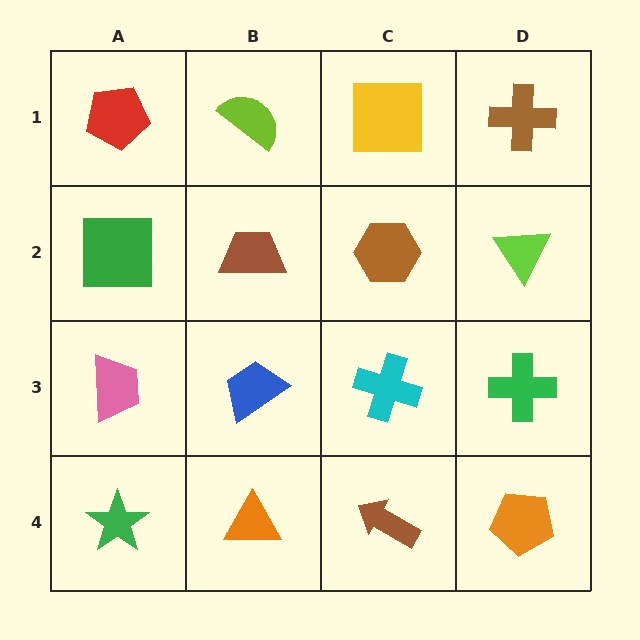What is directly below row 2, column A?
A pink trapezoid.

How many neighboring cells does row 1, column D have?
2.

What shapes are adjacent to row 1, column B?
A brown trapezoid (row 2, column B), a red pentagon (row 1, column A), a yellow square (row 1, column C).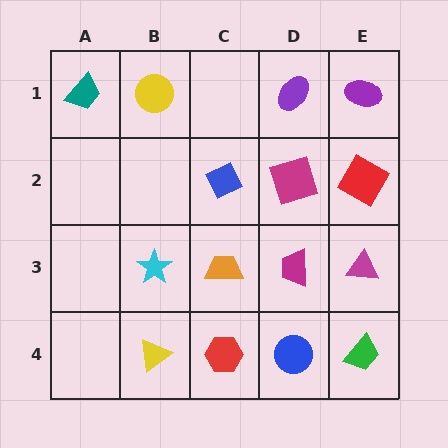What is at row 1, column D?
A purple ellipse.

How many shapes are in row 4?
4 shapes.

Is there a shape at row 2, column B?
No, that cell is empty.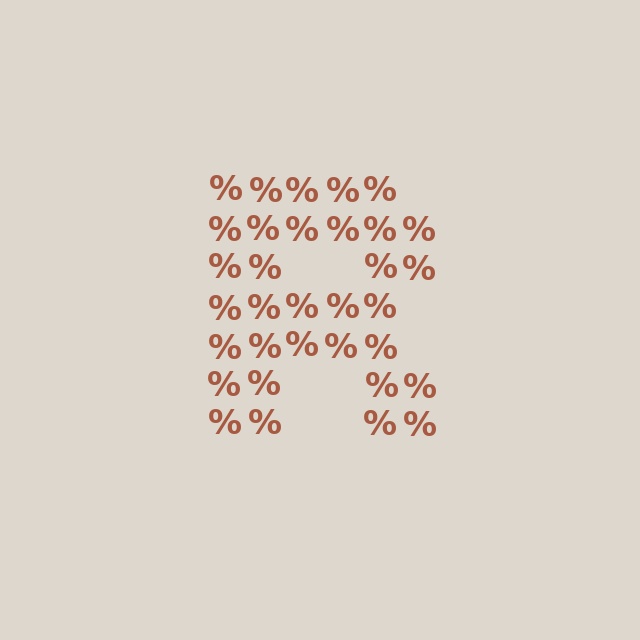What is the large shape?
The large shape is the letter R.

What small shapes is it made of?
It is made of small percent signs.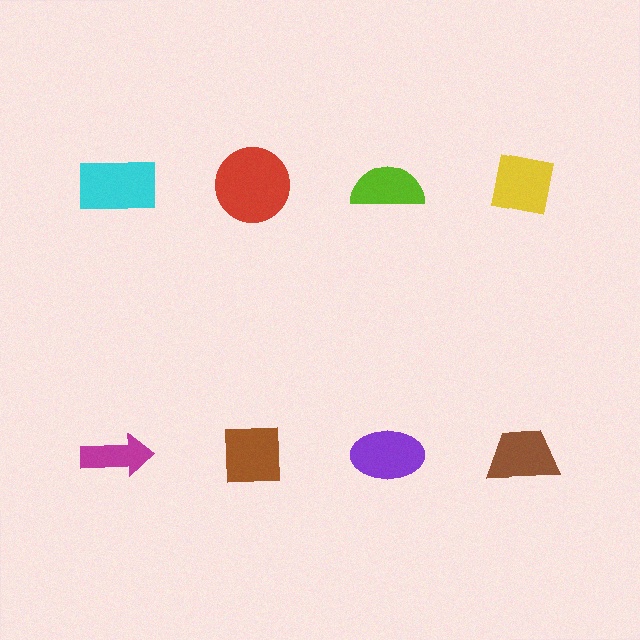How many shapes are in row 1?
4 shapes.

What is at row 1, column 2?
A red circle.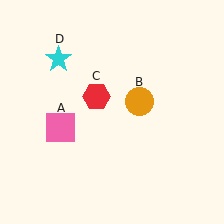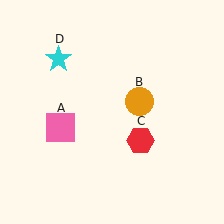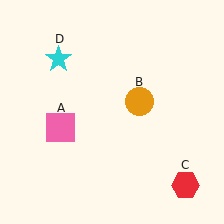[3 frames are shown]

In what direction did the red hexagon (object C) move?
The red hexagon (object C) moved down and to the right.